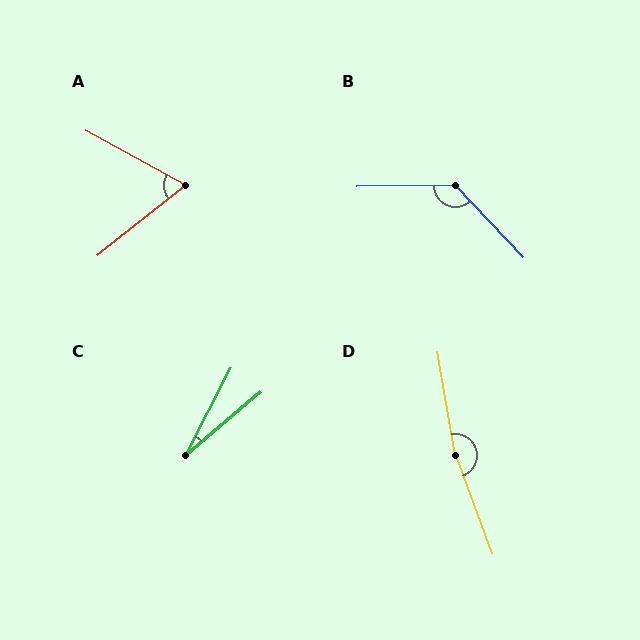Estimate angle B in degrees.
Approximately 132 degrees.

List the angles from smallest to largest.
C (23°), A (67°), B (132°), D (169°).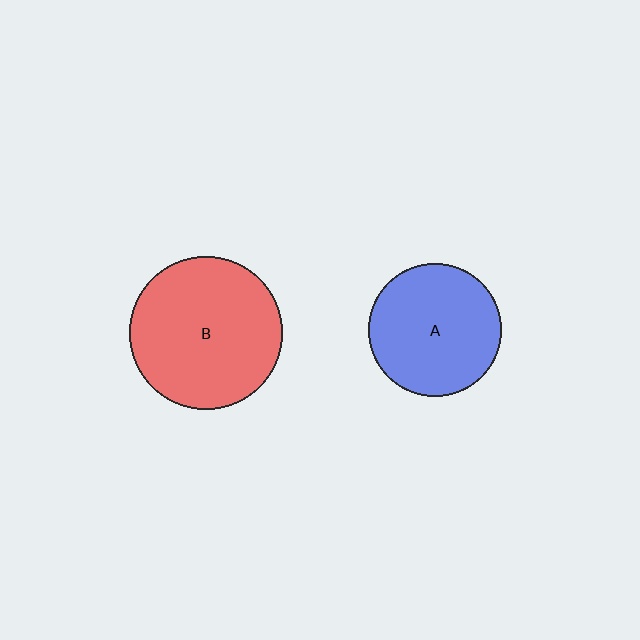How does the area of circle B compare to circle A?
Approximately 1.3 times.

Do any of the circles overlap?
No, none of the circles overlap.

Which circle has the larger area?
Circle B (red).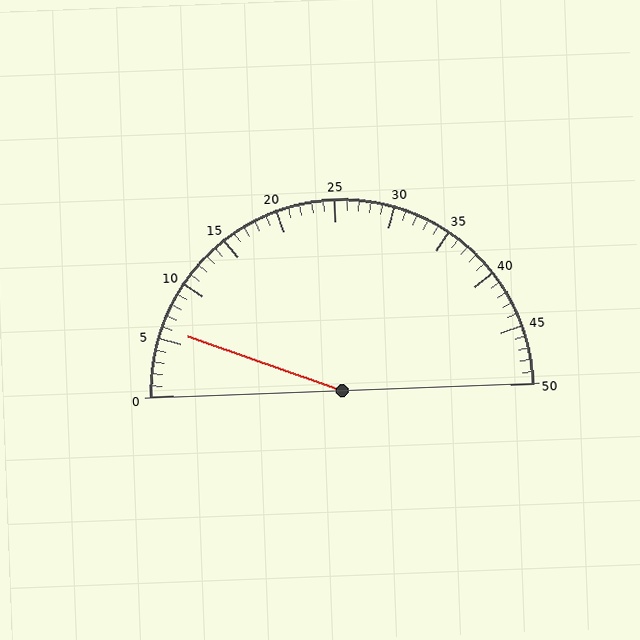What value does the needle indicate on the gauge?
The needle indicates approximately 6.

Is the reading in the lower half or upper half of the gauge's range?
The reading is in the lower half of the range (0 to 50).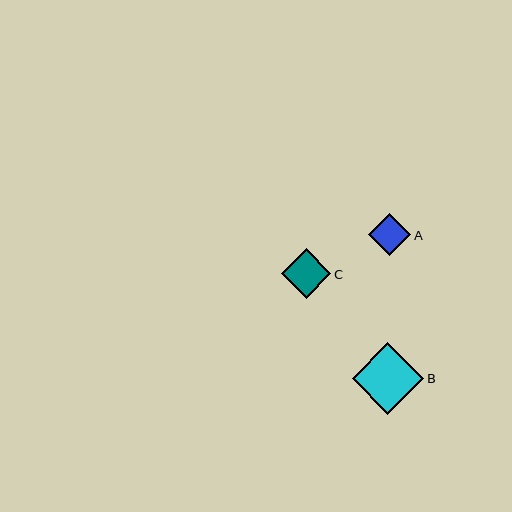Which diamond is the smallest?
Diamond A is the smallest with a size of approximately 42 pixels.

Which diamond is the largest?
Diamond B is the largest with a size of approximately 72 pixels.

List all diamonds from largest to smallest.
From largest to smallest: B, C, A.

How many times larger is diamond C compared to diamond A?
Diamond C is approximately 1.2 times the size of diamond A.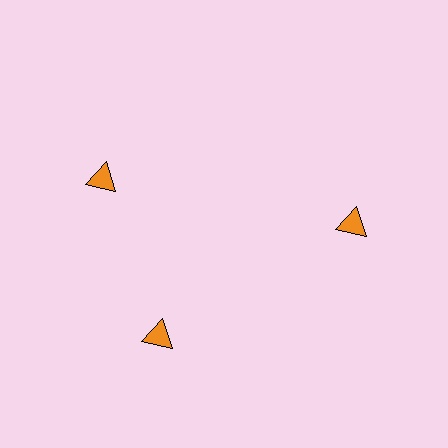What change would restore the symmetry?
The symmetry would be restored by rotating it back into even spacing with its neighbors so that all 3 triangles sit at equal angles and equal distance from the center.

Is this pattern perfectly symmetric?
No. The 3 orange triangles are arranged in a ring, but one element near the 11 o'clock position is rotated out of alignment along the ring, breaking the 3-fold rotational symmetry.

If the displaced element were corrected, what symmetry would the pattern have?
It would have 3-fold rotational symmetry — the pattern would map onto itself every 120 degrees.